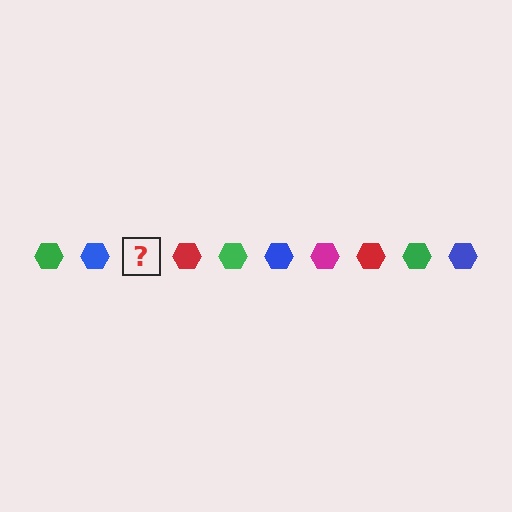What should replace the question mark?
The question mark should be replaced with a magenta hexagon.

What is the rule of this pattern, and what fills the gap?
The rule is that the pattern cycles through green, blue, magenta, red hexagons. The gap should be filled with a magenta hexagon.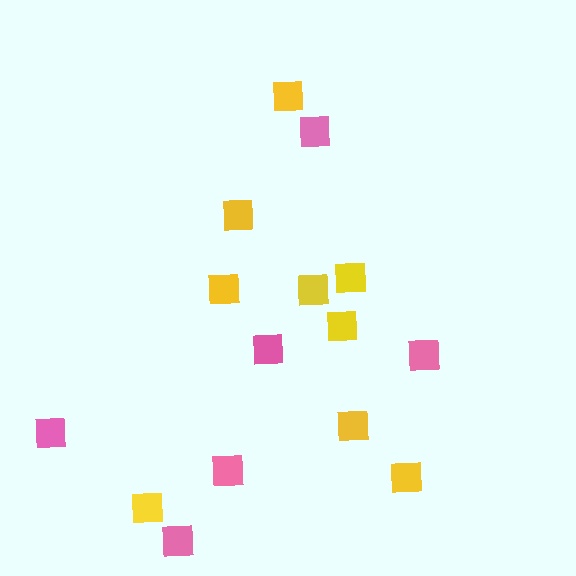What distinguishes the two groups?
There are 2 groups: one group of pink squares (6) and one group of yellow squares (9).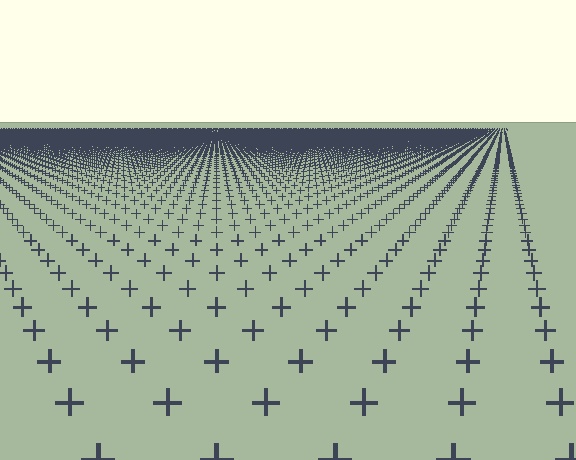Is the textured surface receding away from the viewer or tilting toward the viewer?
The surface is receding away from the viewer. Texture elements get smaller and denser toward the top.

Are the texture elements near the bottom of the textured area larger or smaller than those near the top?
Larger. Near the bottom, elements are closer to the viewer and appear at a bigger on-screen size.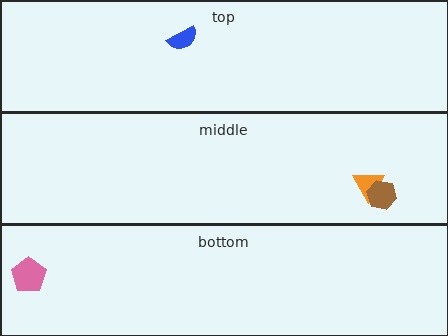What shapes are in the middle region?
The orange triangle, the brown hexagon.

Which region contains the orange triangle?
The middle region.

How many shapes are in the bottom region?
1.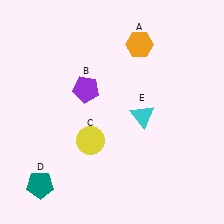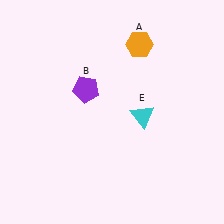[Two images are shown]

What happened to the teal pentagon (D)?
The teal pentagon (D) was removed in Image 2. It was in the bottom-left area of Image 1.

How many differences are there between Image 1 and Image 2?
There are 2 differences between the two images.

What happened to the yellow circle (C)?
The yellow circle (C) was removed in Image 2. It was in the bottom-left area of Image 1.